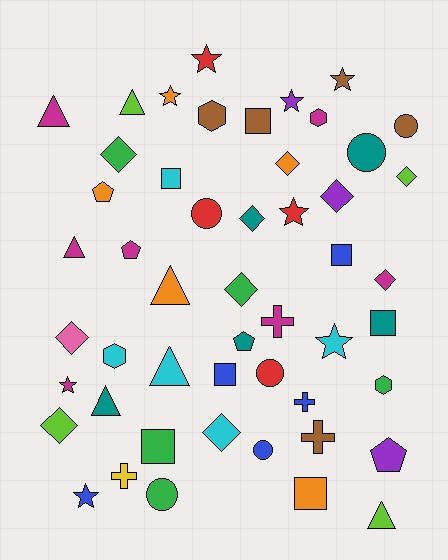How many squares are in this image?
There are 7 squares.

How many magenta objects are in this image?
There are 7 magenta objects.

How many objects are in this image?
There are 50 objects.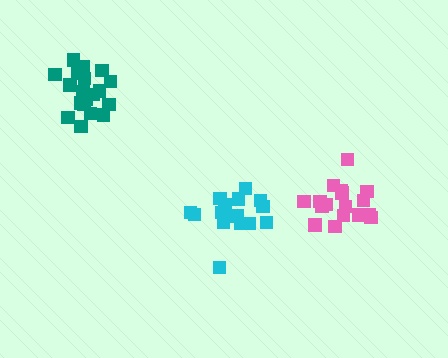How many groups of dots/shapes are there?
There are 3 groups.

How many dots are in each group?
Group 1: 17 dots, Group 2: 19 dots, Group 3: 16 dots (52 total).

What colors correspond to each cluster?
The clusters are colored: pink, teal, cyan.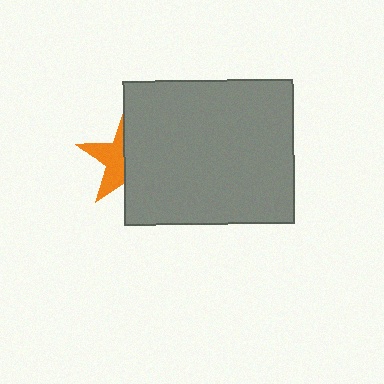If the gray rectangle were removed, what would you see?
You would see the complete orange star.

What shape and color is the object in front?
The object in front is a gray rectangle.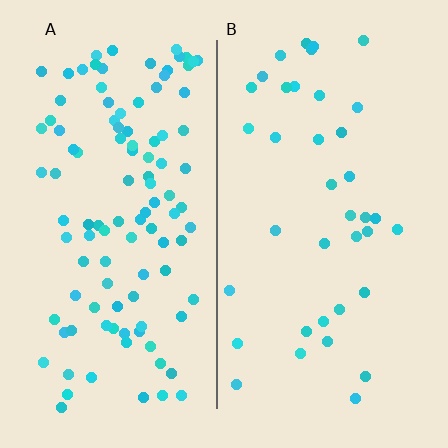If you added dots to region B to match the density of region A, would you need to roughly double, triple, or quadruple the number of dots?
Approximately triple.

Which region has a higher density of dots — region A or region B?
A (the left).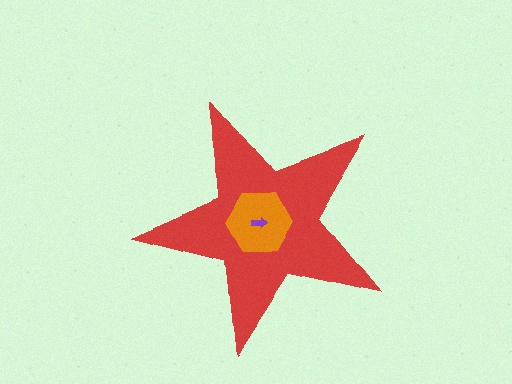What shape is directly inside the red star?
The orange hexagon.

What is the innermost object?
The purple arrow.